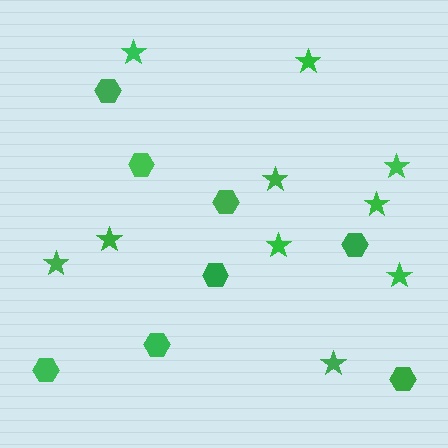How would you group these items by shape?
There are 2 groups: one group of stars (10) and one group of hexagons (8).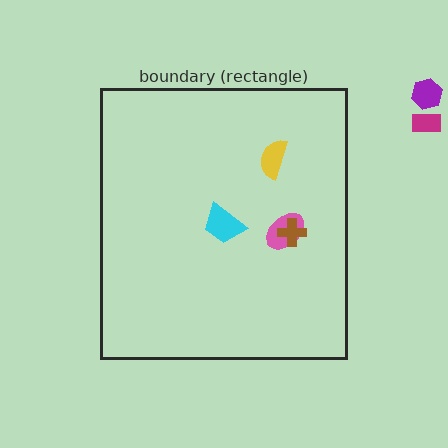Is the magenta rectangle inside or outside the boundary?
Outside.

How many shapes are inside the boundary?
4 inside, 2 outside.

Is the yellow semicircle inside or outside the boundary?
Inside.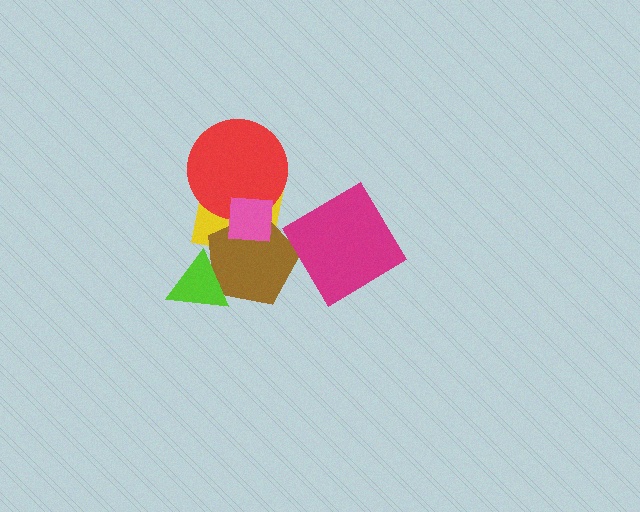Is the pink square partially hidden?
No, no other shape covers it.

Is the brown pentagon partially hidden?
Yes, it is partially covered by another shape.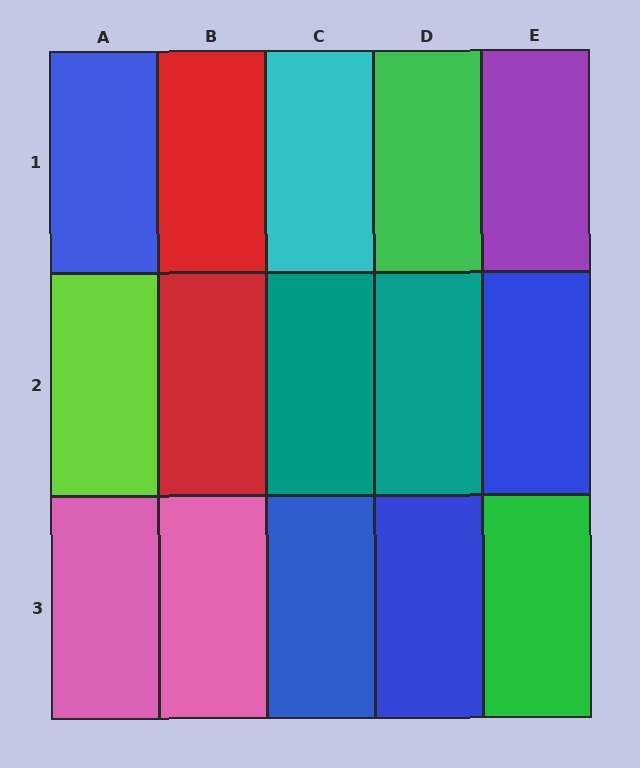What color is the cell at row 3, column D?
Blue.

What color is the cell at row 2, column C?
Teal.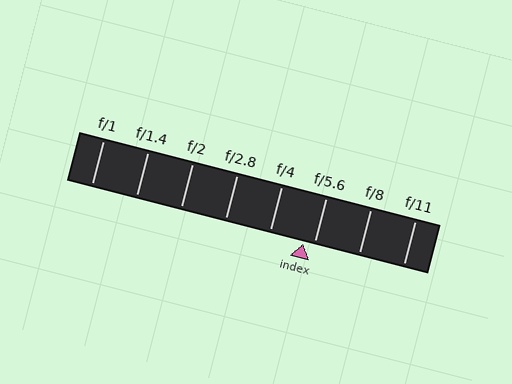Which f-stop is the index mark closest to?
The index mark is closest to f/5.6.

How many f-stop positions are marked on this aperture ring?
There are 8 f-stop positions marked.